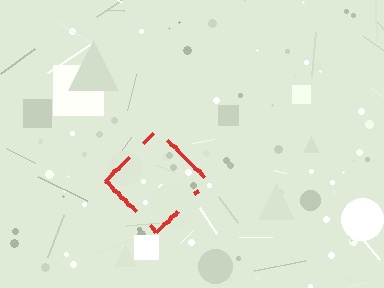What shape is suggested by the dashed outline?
The dashed outline suggests a diamond.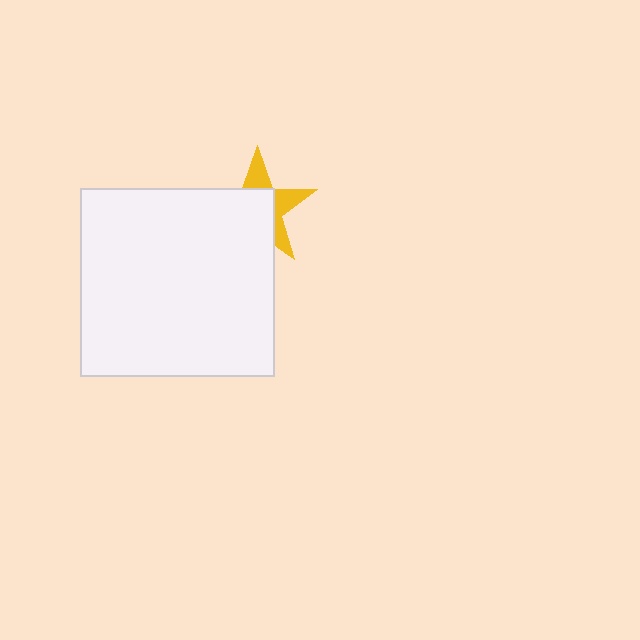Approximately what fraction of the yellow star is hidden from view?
Roughly 63% of the yellow star is hidden behind the white rectangle.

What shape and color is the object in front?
The object in front is a white rectangle.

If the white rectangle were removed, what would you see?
You would see the complete yellow star.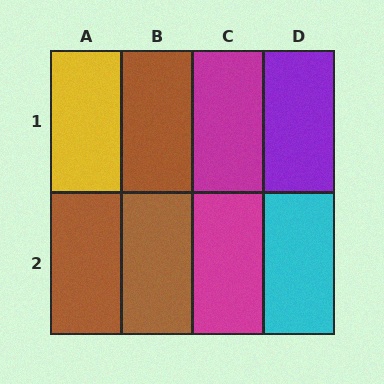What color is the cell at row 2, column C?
Magenta.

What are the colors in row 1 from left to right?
Yellow, brown, magenta, purple.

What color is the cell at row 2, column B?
Brown.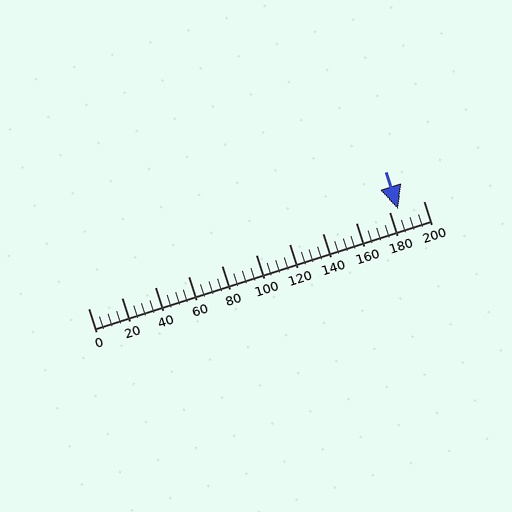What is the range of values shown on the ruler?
The ruler shows values from 0 to 200.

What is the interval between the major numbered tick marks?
The major tick marks are spaced 20 units apart.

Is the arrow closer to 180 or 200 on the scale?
The arrow is closer to 180.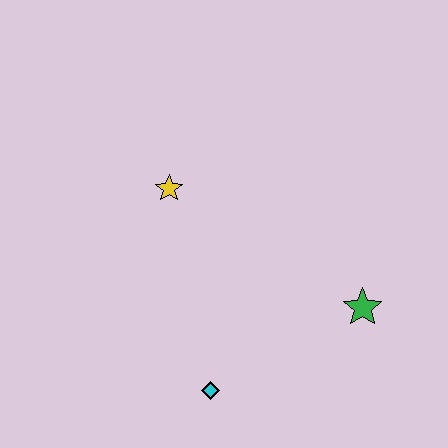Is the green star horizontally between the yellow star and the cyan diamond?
No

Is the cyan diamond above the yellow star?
No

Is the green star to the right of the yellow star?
Yes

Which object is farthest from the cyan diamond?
The yellow star is farthest from the cyan diamond.